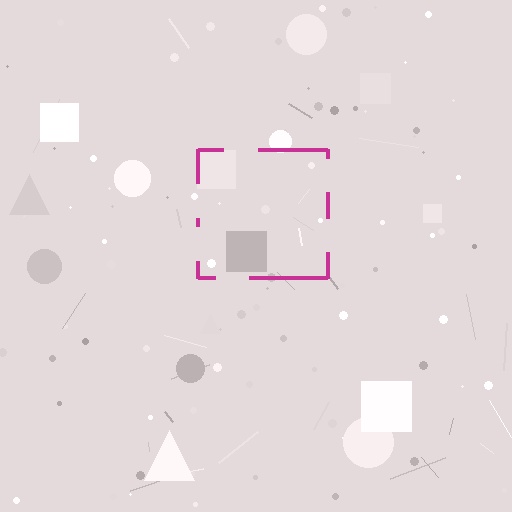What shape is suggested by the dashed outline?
The dashed outline suggests a square.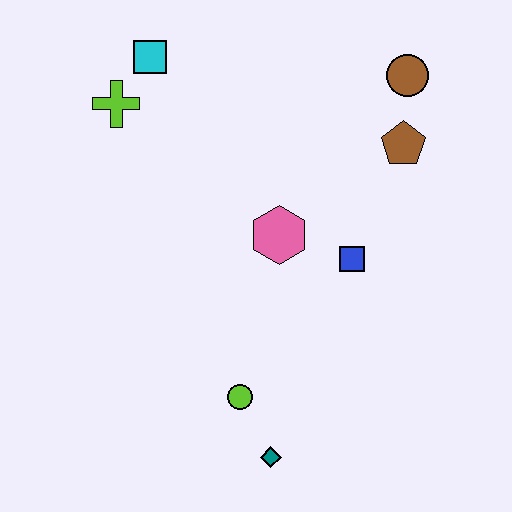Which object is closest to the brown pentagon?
The brown circle is closest to the brown pentagon.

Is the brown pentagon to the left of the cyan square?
No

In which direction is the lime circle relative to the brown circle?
The lime circle is below the brown circle.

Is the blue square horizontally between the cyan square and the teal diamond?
No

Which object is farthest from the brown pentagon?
The teal diamond is farthest from the brown pentagon.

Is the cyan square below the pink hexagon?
No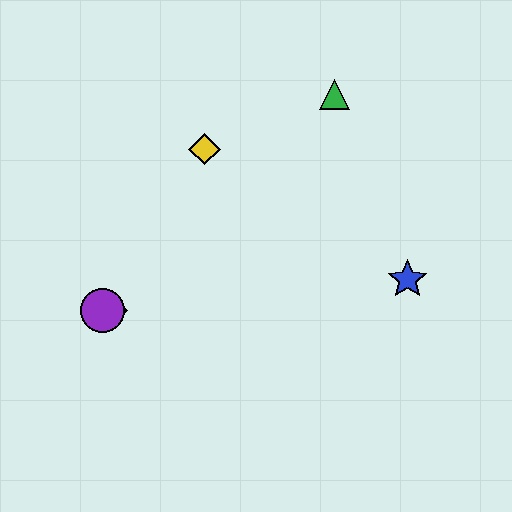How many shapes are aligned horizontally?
2 shapes (the red diamond, the purple circle) are aligned horizontally.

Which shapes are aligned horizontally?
The red diamond, the purple circle are aligned horizontally.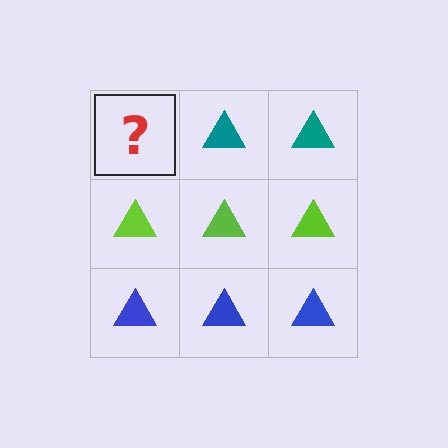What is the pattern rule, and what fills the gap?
The rule is that each row has a consistent color. The gap should be filled with a teal triangle.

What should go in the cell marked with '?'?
The missing cell should contain a teal triangle.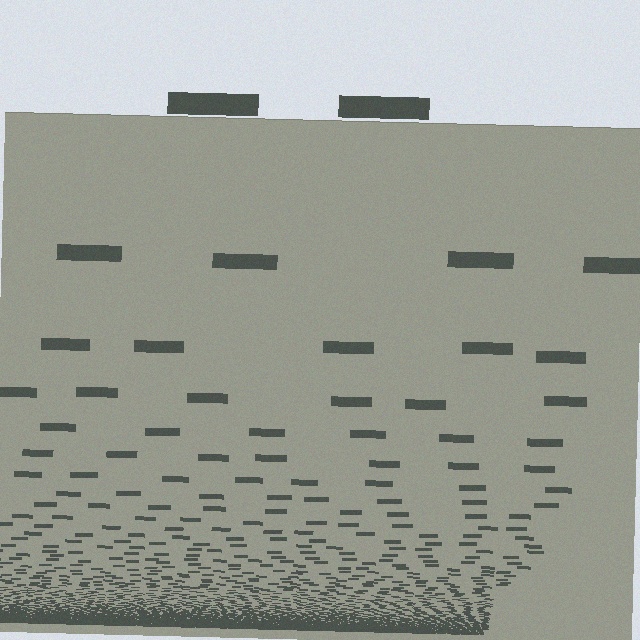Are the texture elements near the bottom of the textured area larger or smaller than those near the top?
Smaller. The gradient is inverted — elements near the bottom are smaller and denser.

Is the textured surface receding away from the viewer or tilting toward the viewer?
The surface appears to tilt toward the viewer. Texture elements get larger and sparser toward the top.